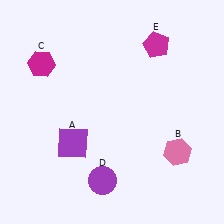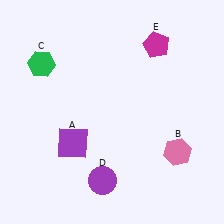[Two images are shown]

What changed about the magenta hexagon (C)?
In Image 1, C is magenta. In Image 2, it changed to green.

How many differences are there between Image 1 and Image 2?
There is 1 difference between the two images.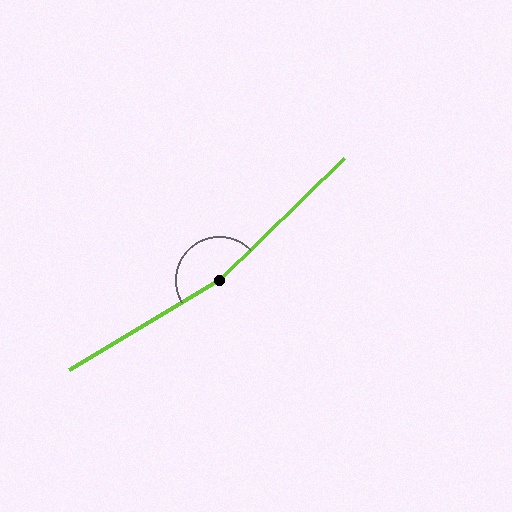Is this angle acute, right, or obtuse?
It is obtuse.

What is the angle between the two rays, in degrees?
Approximately 167 degrees.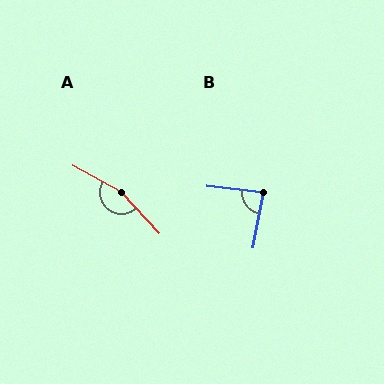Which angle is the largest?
A, at approximately 162 degrees.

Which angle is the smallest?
B, at approximately 86 degrees.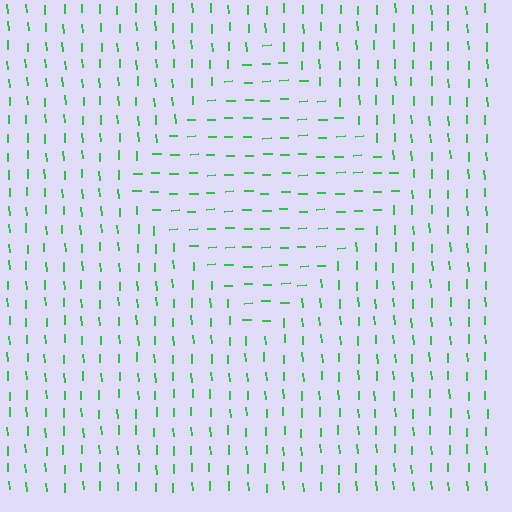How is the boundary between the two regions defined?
The boundary is defined purely by a change in line orientation (approximately 90 degrees difference). All lines are the same color and thickness.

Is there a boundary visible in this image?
Yes, there is a texture boundary formed by a change in line orientation.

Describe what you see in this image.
The image is filled with small green line segments. A diamond region in the image has lines oriented differently from the surrounding lines, creating a visible texture boundary.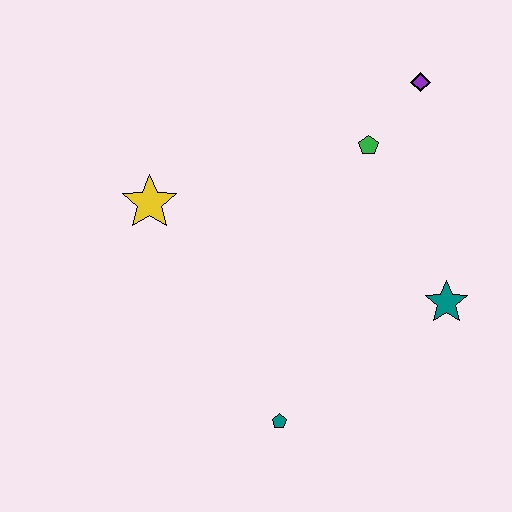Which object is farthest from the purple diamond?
The teal pentagon is farthest from the purple diamond.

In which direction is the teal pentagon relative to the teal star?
The teal pentagon is to the left of the teal star.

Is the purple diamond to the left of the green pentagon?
No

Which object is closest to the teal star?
The green pentagon is closest to the teal star.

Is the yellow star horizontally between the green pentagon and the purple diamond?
No